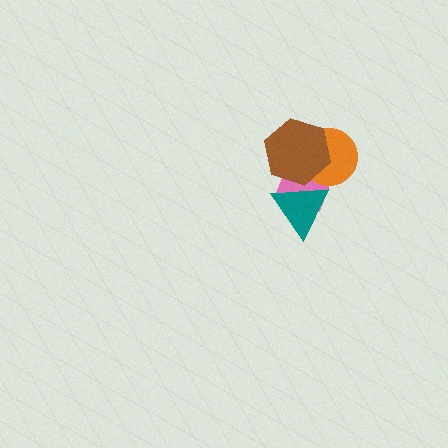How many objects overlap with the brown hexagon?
3 objects overlap with the brown hexagon.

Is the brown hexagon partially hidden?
No, no other shape covers it.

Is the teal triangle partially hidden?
Yes, it is partially covered by another shape.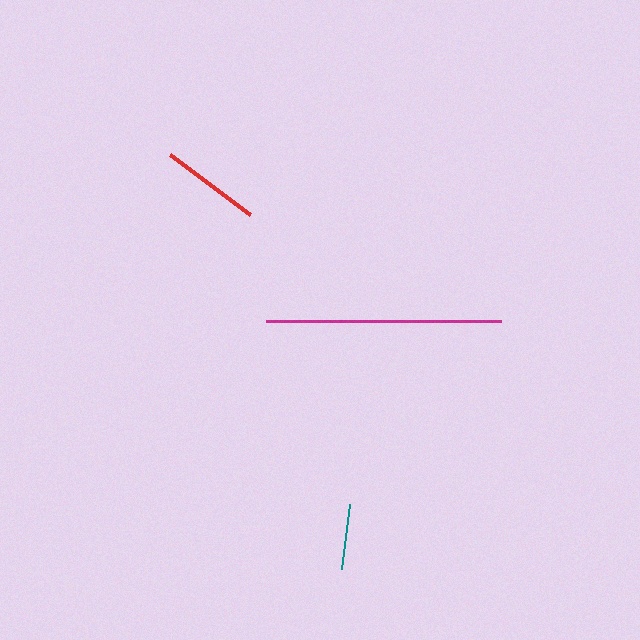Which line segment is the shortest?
The teal line is the shortest at approximately 65 pixels.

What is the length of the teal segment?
The teal segment is approximately 65 pixels long.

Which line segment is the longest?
The magenta line is the longest at approximately 235 pixels.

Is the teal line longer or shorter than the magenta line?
The magenta line is longer than the teal line.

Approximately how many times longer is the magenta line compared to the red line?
The magenta line is approximately 2.4 times the length of the red line.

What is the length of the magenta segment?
The magenta segment is approximately 235 pixels long.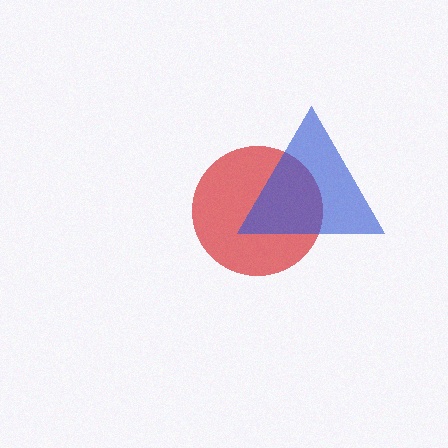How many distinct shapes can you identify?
There are 2 distinct shapes: a red circle, a blue triangle.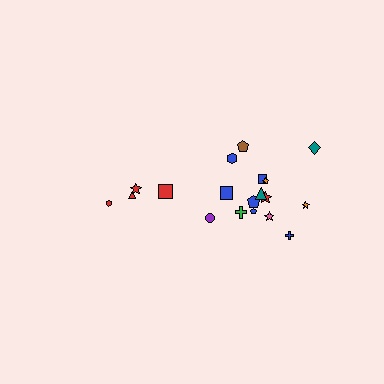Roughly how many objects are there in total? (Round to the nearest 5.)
Roughly 20 objects in total.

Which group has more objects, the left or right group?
The right group.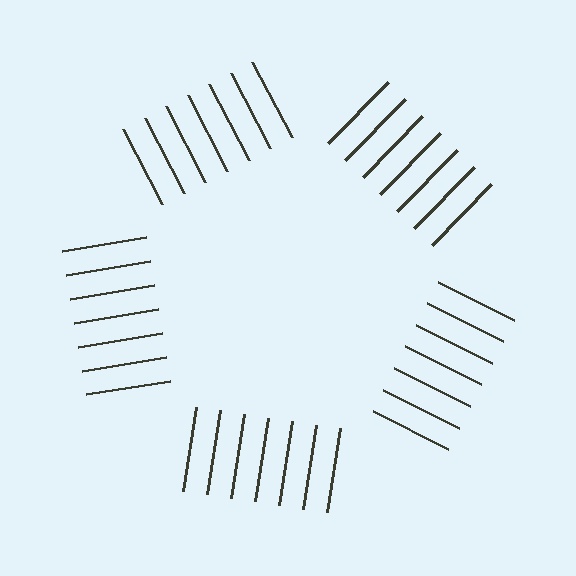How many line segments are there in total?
35 — 7 along each of the 5 edges.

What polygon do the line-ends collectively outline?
An illusory pentagon — the line segments terminate on its edges but no continuous stroke is drawn.